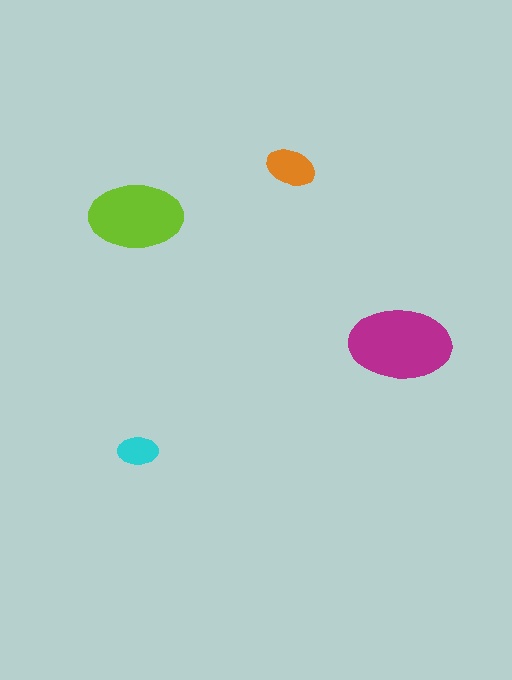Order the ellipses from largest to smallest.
the magenta one, the lime one, the orange one, the cyan one.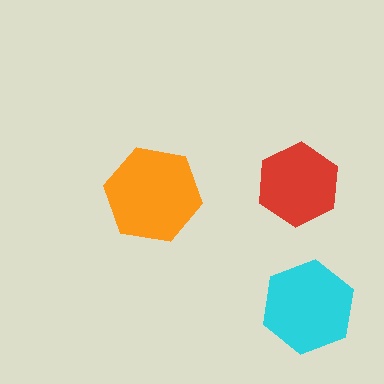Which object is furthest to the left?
The orange hexagon is leftmost.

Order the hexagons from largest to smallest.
the orange one, the cyan one, the red one.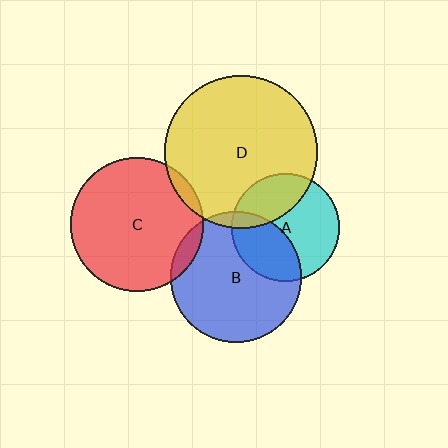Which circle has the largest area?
Circle D (yellow).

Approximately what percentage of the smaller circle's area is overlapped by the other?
Approximately 5%.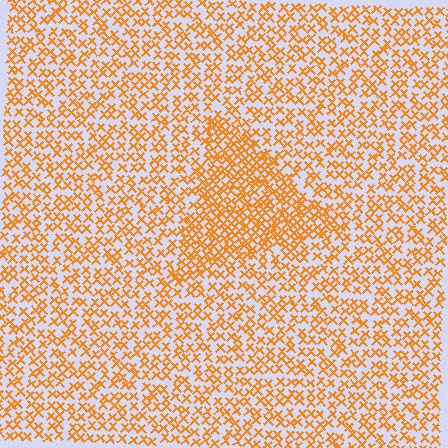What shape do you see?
I see a triangle.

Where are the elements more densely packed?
The elements are more densely packed inside the triangle boundary.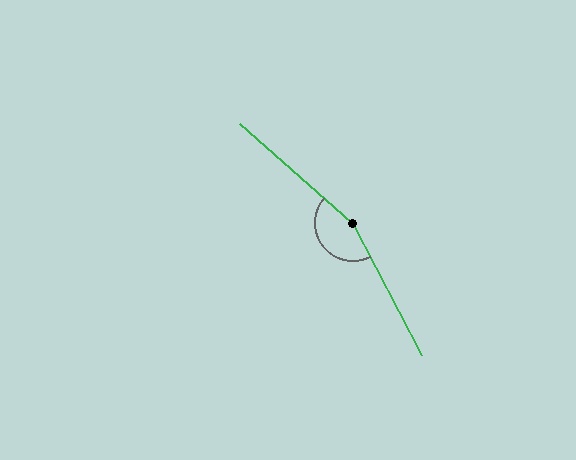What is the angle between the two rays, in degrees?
Approximately 159 degrees.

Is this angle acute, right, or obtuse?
It is obtuse.